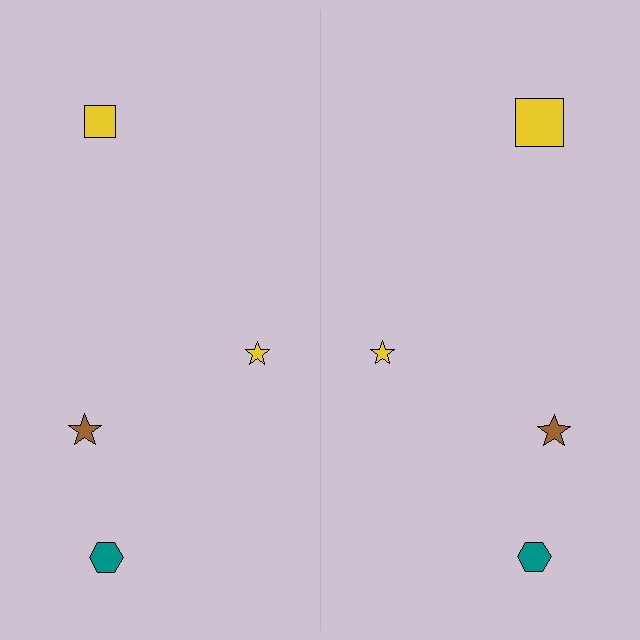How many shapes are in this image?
There are 8 shapes in this image.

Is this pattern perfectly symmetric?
No, the pattern is not perfectly symmetric. The yellow square on the right side has a different size than its mirror counterpart.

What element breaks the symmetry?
The yellow square on the right side has a different size than its mirror counterpart.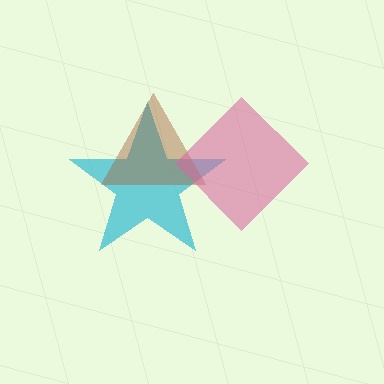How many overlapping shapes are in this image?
There are 3 overlapping shapes in the image.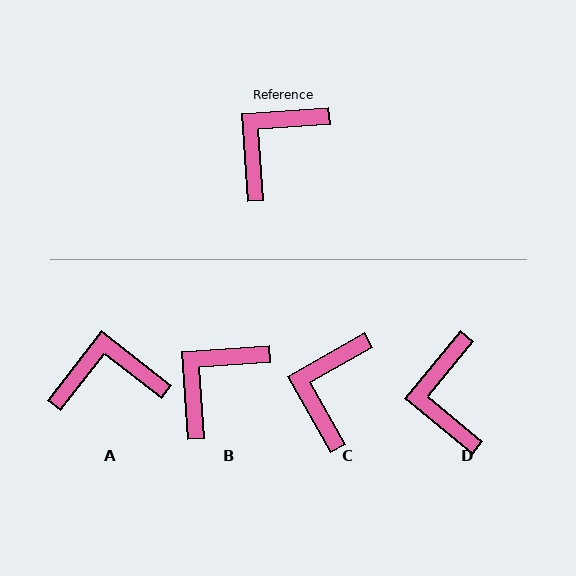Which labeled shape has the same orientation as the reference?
B.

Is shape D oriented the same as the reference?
No, it is off by about 46 degrees.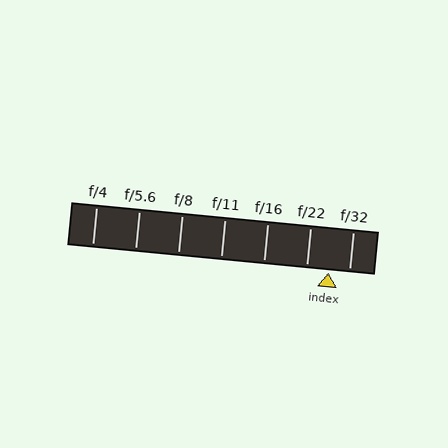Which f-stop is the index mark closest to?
The index mark is closest to f/32.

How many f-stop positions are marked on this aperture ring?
There are 7 f-stop positions marked.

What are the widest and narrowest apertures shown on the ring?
The widest aperture shown is f/4 and the narrowest is f/32.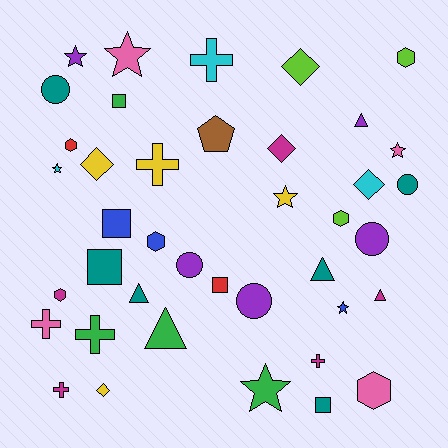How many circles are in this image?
There are 5 circles.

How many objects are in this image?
There are 40 objects.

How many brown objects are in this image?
There is 1 brown object.